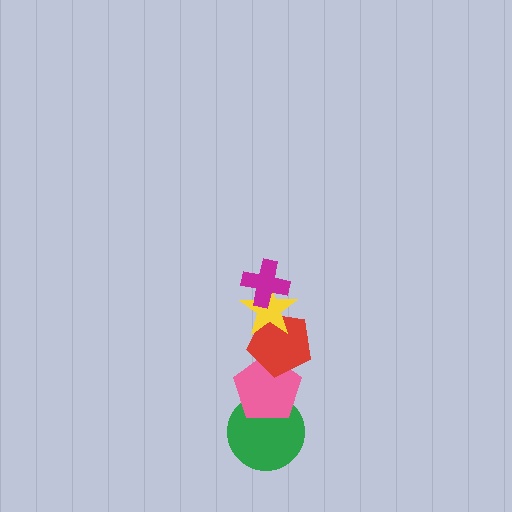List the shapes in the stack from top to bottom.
From top to bottom: the magenta cross, the yellow star, the red pentagon, the pink pentagon, the green circle.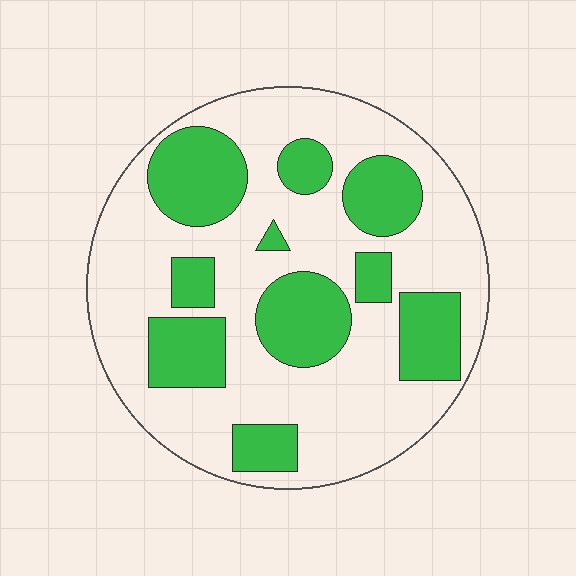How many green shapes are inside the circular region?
10.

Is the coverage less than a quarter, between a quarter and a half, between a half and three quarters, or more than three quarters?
Between a quarter and a half.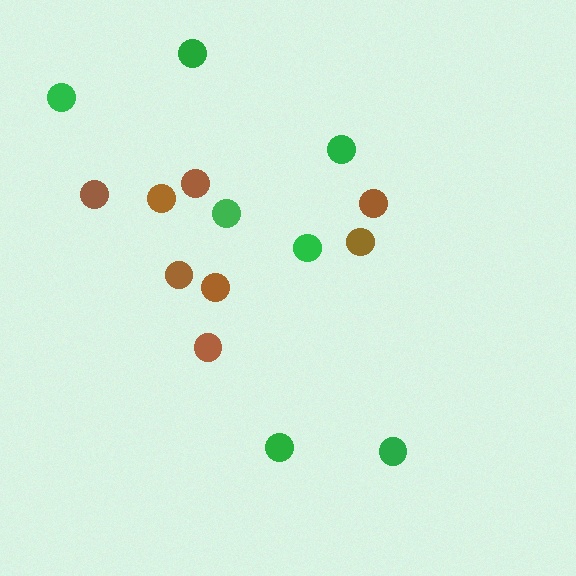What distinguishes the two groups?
There are 2 groups: one group of brown circles (8) and one group of green circles (7).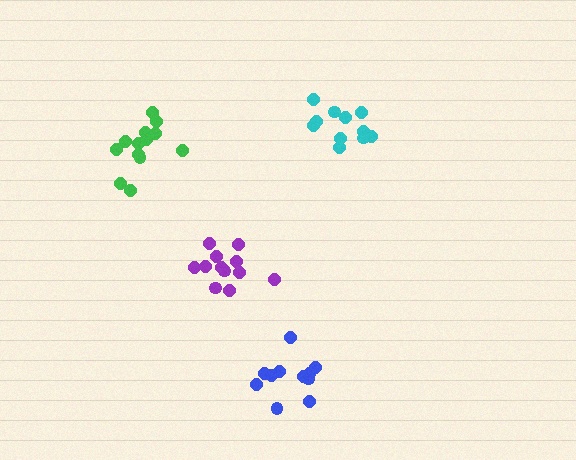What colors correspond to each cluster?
The clusters are colored: cyan, blue, purple, green.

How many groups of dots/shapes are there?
There are 4 groups.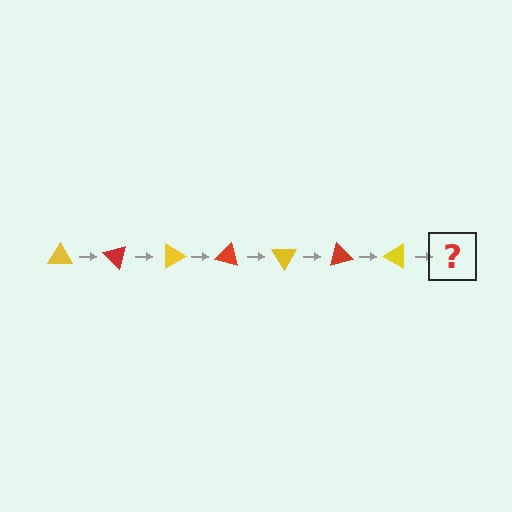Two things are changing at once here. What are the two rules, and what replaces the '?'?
The two rules are that it rotates 45 degrees each step and the color cycles through yellow and red. The '?' should be a red triangle, rotated 315 degrees from the start.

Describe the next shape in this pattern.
It should be a red triangle, rotated 315 degrees from the start.